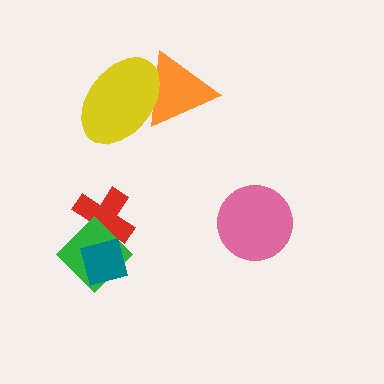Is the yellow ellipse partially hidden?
No, no other shape covers it.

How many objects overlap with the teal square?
2 objects overlap with the teal square.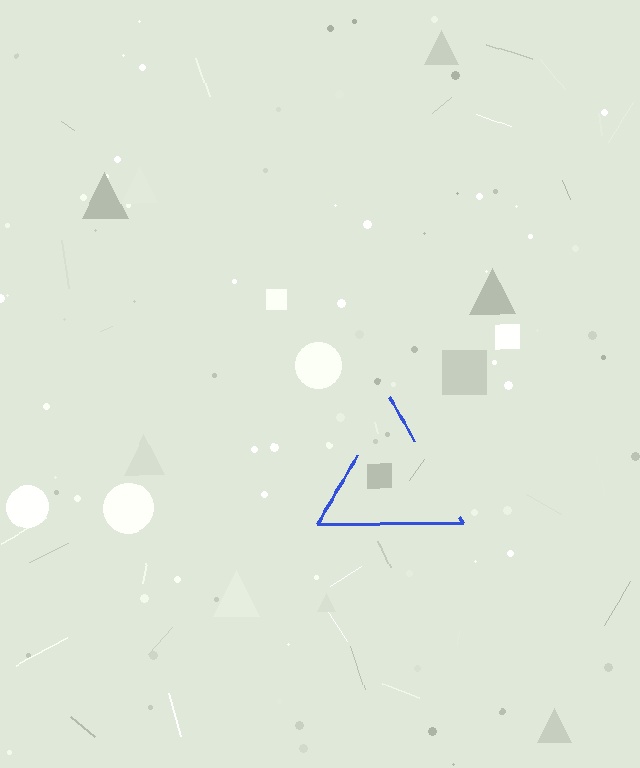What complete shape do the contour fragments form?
The contour fragments form a triangle.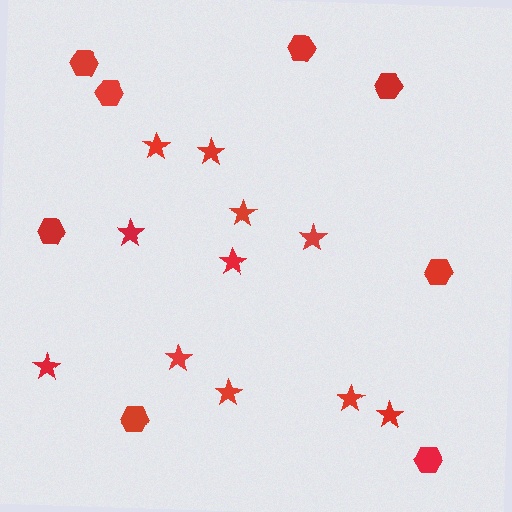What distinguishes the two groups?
There are 2 groups: one group of hexagons (8) and one group of stars (11).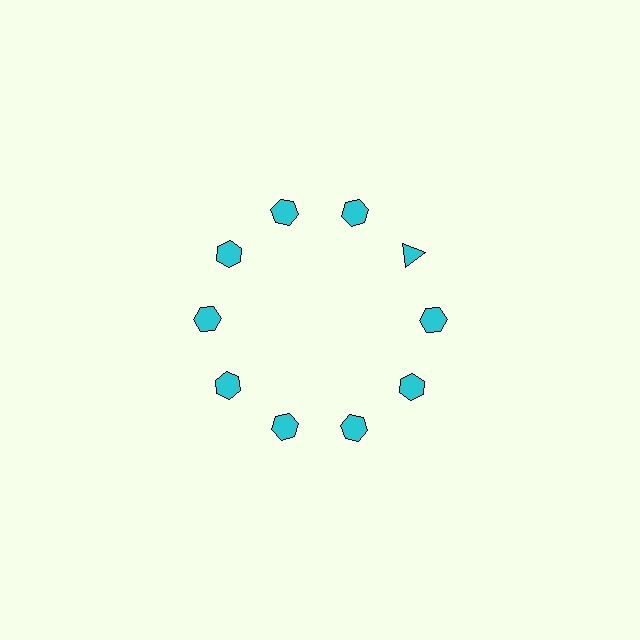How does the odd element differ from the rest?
It has a different shape: triangle instead of hexagon.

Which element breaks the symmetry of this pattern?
The cyan triangle at roughly the 2 o'clock position breaks the symmetry. All other shapes are cyan hexagons.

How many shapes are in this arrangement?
There are 10 shapes arranged in a ring pattern.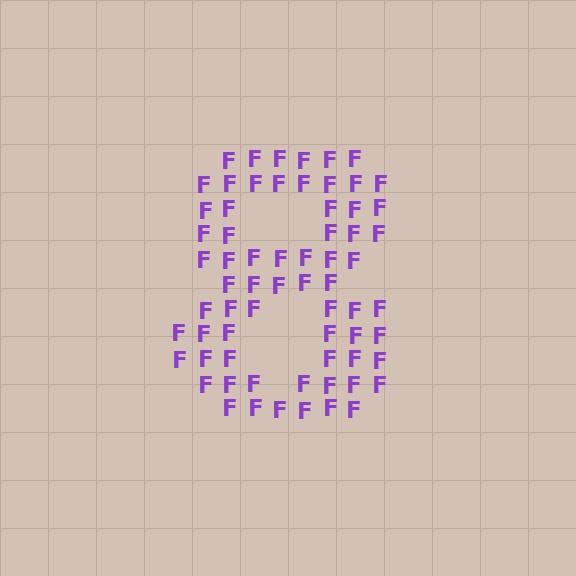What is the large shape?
The large shape is the digit 8.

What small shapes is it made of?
It is made of small letter F's.